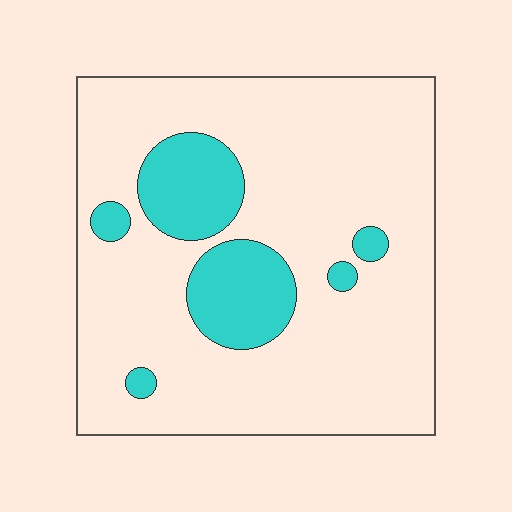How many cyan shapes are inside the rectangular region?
6.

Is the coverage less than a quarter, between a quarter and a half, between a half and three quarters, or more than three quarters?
Less than a quarter.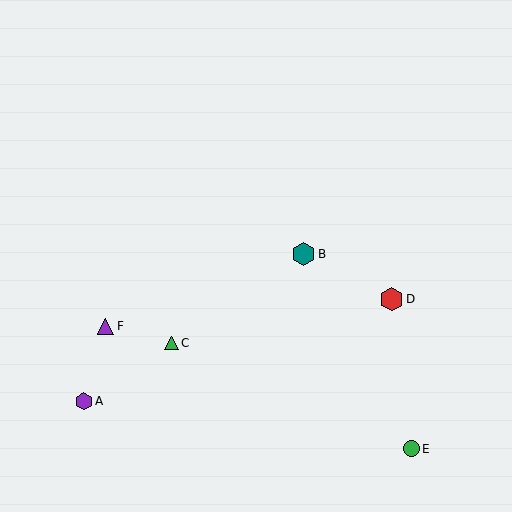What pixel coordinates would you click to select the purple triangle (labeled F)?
Click at (106, 326) to select the purple triangle F.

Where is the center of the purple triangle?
The center of the purple triangle is at (106, 326).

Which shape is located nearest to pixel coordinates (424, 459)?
The green circle (labeled E) at (411, 449) is nearest to that location.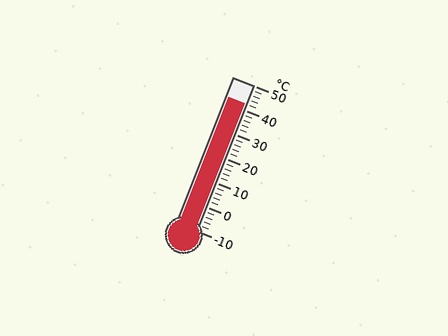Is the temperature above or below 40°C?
The temperature is above 40°C.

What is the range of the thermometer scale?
The thermometer scale ranges from -10°C to 50°C.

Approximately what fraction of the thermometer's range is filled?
The thermometer is filled to approximately 85% of its range.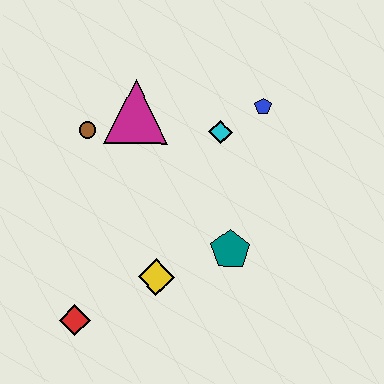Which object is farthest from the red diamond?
The blue pentagon is farthest from the red diamond.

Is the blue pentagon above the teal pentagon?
Yes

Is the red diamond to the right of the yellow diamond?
No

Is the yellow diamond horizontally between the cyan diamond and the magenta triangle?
Yes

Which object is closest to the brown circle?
The magenta triangle is closest to the brown circle.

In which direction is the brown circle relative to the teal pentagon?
The brown circle is to the left of the teal pentagon.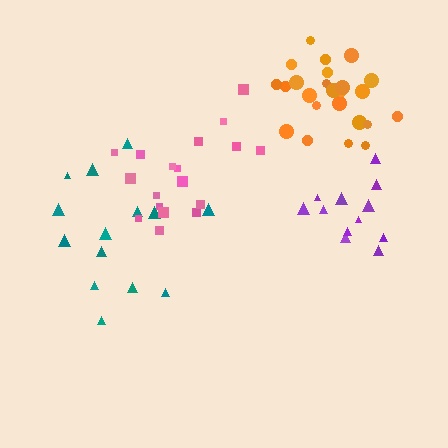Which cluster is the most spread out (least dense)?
Teal.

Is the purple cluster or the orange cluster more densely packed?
Orange.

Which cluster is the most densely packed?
Orange.